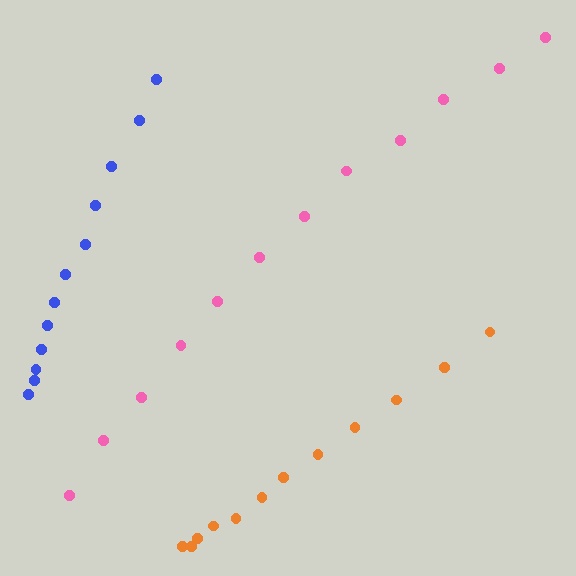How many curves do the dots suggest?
There are 3 distinct paths.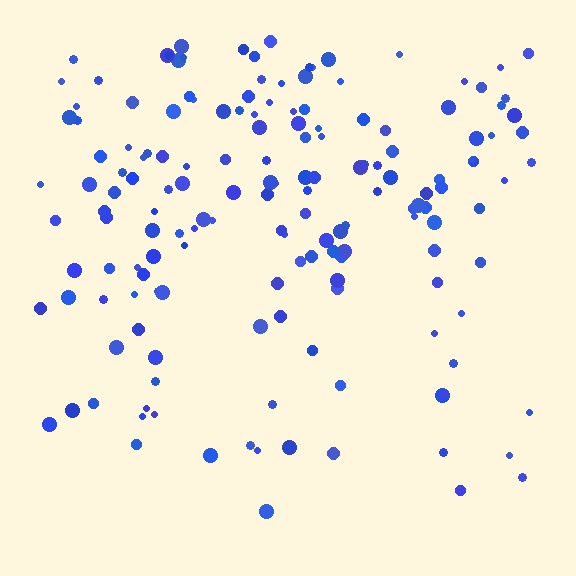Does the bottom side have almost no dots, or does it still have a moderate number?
Still a moderate number, just noticeably fewer than the top.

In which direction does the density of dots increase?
From bottom to top, with the top side densest.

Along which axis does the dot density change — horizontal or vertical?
Vertical.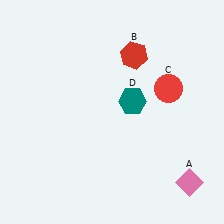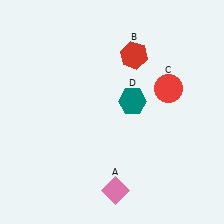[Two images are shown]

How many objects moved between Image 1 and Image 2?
1 object moved between the two images.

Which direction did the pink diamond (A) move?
The pink diamond (A) moved left.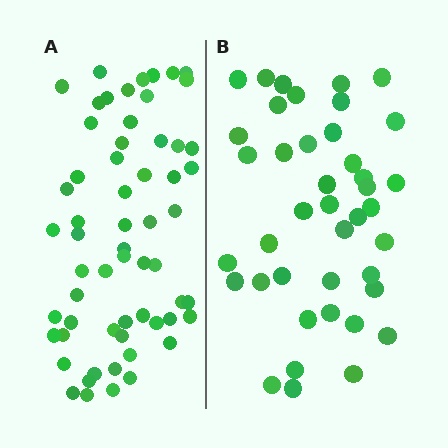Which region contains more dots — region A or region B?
Region A (the left region) has more dots.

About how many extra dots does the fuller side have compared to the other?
Region A has approximately 20 more dots than region B.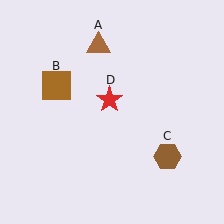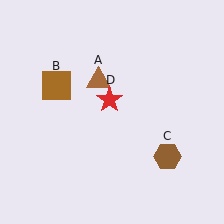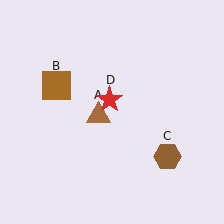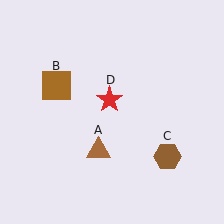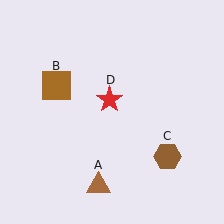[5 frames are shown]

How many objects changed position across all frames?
1 object changed position: brown triangle (object A).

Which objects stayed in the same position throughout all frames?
Brown square (object B) and brown hexagon (object C) and red star (object D) remained stationary.